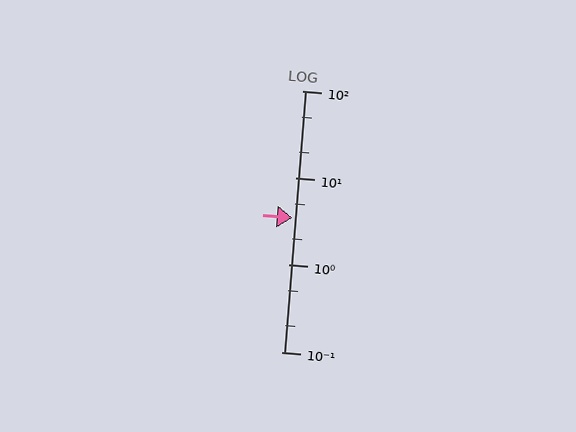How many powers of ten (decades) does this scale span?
The scale spans 3 decades, from 0.1 to 100.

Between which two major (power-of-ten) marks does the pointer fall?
The pointer is between 1 and 10.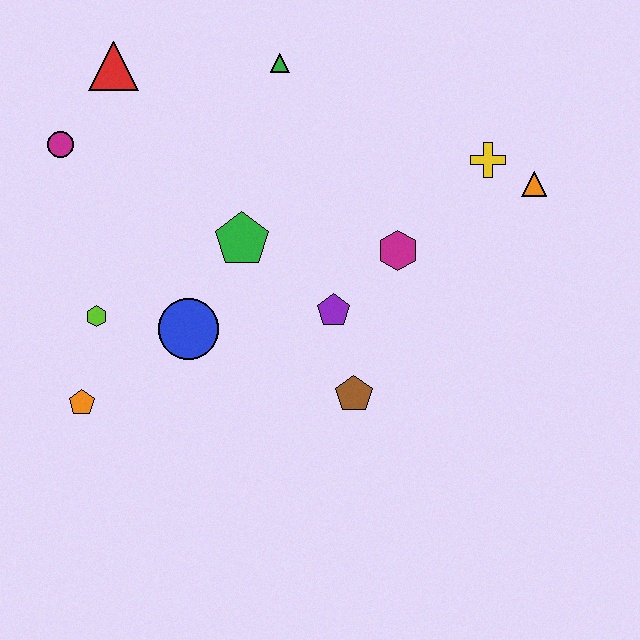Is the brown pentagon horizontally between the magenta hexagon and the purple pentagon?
Yes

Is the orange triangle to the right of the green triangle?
Yes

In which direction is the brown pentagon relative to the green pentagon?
The brown pentagon is below the green pentagon.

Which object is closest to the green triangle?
The red triangle is closest to the green triangle.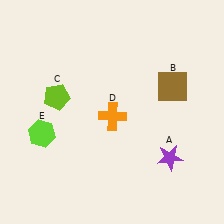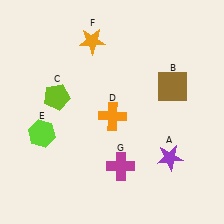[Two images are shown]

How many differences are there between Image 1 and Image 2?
There are 2 differences between the two images.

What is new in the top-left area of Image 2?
An orange star (F) was added in the top-left area of Image 2.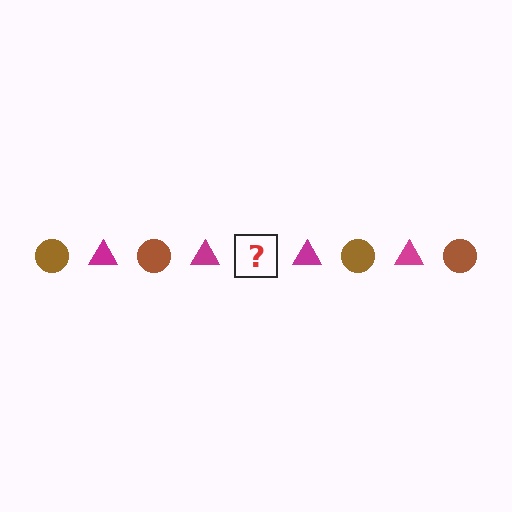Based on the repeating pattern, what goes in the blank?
The blank should be a brown circle.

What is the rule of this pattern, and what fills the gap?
The rule is that the pattern alternates between brown circle and magenta triangle. The gap should be filled with a brown circle.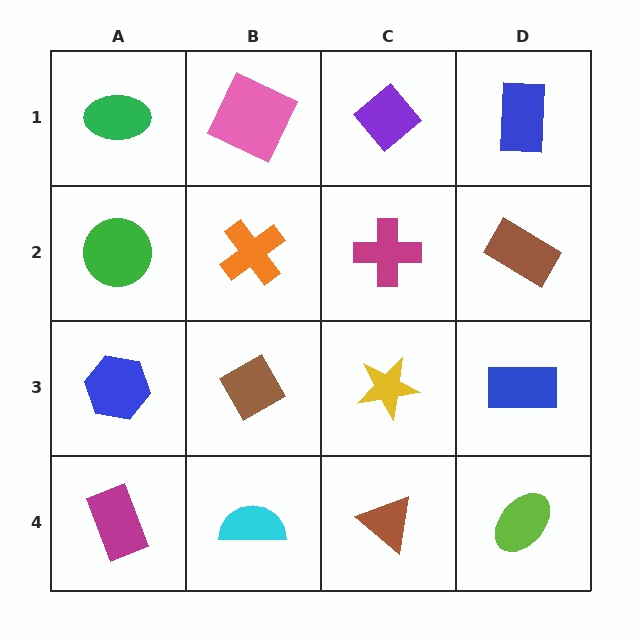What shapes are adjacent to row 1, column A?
A green circle (row 2, column A), a pink square (row 1, column B).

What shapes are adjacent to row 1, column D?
A brown rectangle (row 2, column D), a purple diamond (row 1, column C).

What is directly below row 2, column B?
A brown diamond.